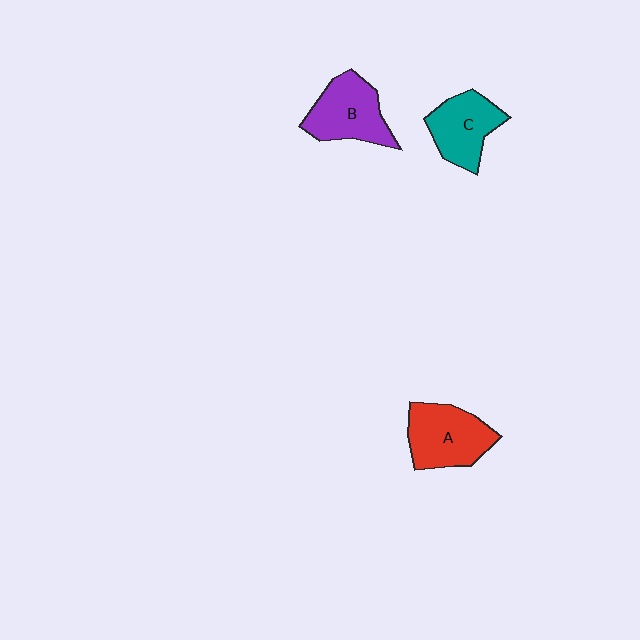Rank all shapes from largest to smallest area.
From largest to smallest: A (red), B (purple), C (teal).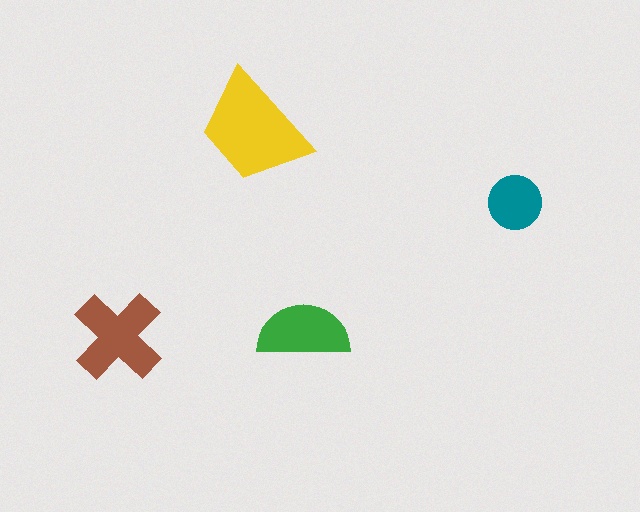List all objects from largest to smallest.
The yellow trapezoid, the brown cross, the green semicircle, the teal circle.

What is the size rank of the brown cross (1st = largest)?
2nd.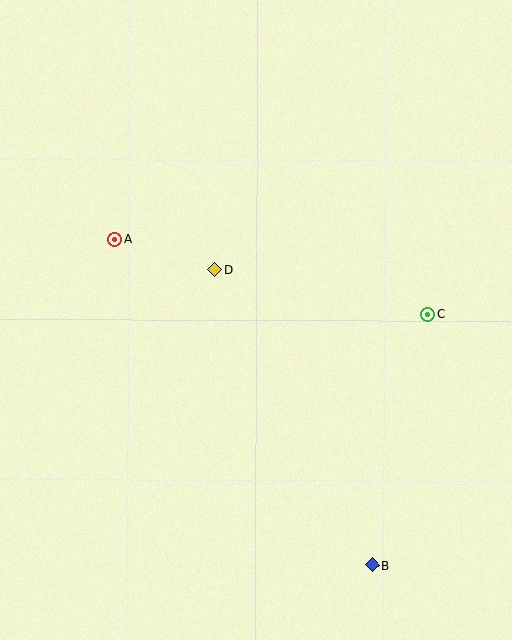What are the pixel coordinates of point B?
Point B is at (372, 565).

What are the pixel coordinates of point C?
Point C is at (428, 314).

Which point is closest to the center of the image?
Point D at (215, 270) is closest to the center.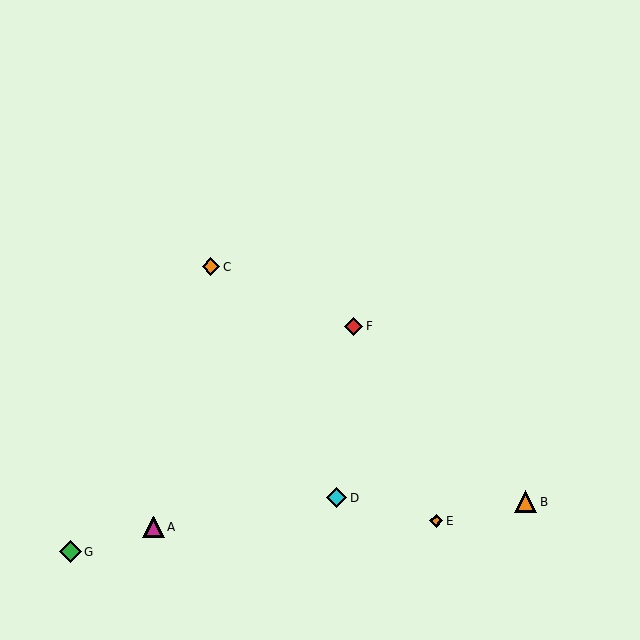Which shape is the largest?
The orange triangle (labeled B) is the largest.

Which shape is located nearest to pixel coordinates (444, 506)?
The orange diamond (labeled E) at (436, 521) is nearest to that location.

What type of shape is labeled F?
Shape F is a red diamond.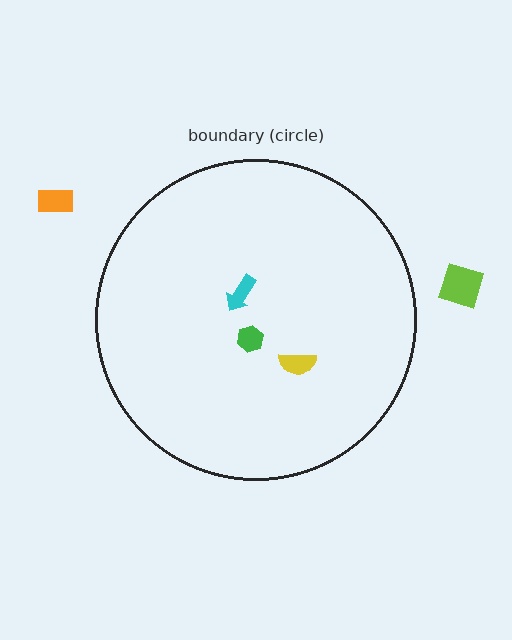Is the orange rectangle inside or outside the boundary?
Outside.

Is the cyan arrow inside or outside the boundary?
Inside.